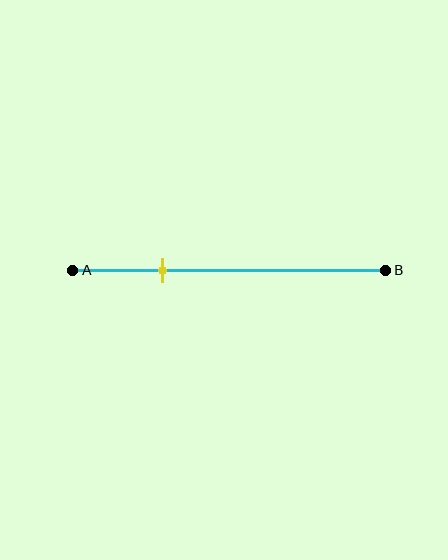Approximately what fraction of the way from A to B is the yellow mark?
The yellow mark is approximately 30% of the way from A to B.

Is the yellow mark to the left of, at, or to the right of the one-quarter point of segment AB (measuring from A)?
The yellow mark is to the right of the one-quarter point of segment AB.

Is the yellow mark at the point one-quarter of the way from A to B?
No, the mark is at about 30% from A, not at the 25% one-quarter point.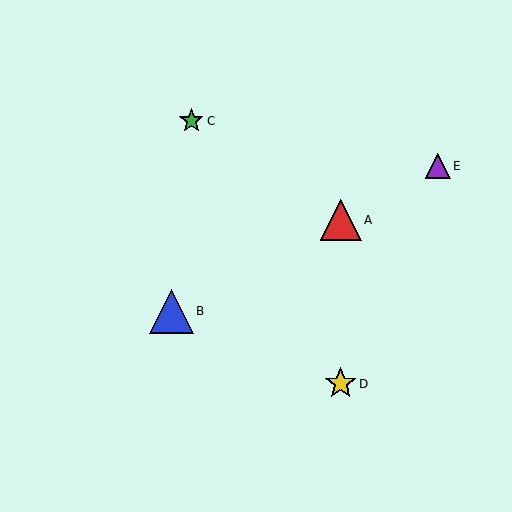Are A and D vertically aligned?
Yes, both are at x≈341.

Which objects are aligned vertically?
Objects A, D are aligned vertically.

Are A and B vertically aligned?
No, A is at x≈341 and B is at x≈172.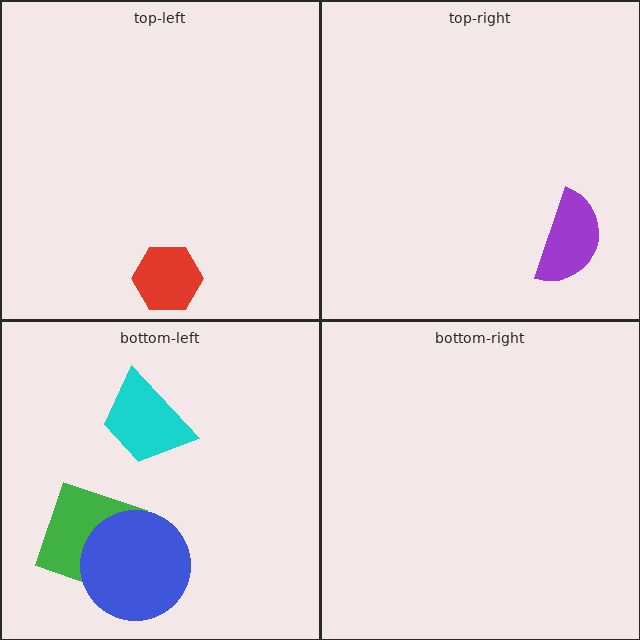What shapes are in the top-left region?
The red hexagon.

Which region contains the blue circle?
The bottom-left region.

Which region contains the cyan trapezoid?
The bottom-left region.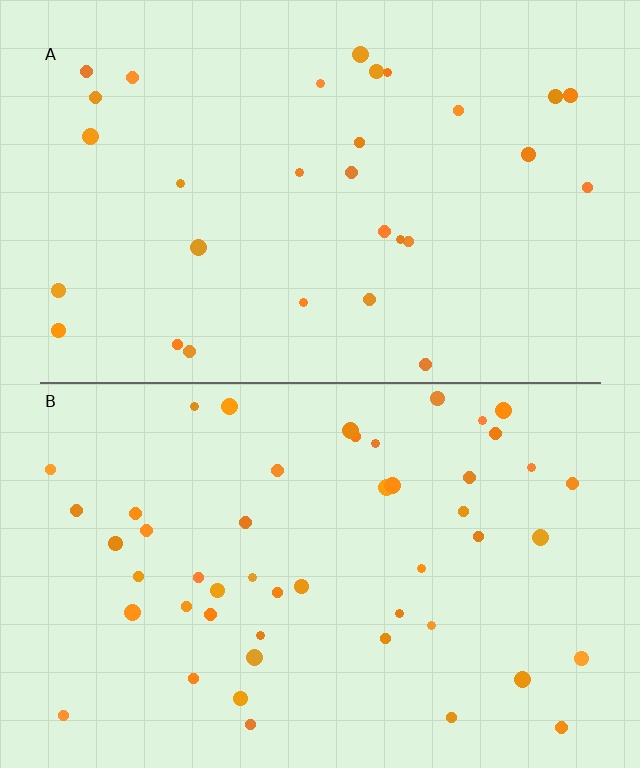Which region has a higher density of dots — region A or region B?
B (the bottom).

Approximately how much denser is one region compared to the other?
Approximately 1.7× — region B over region A.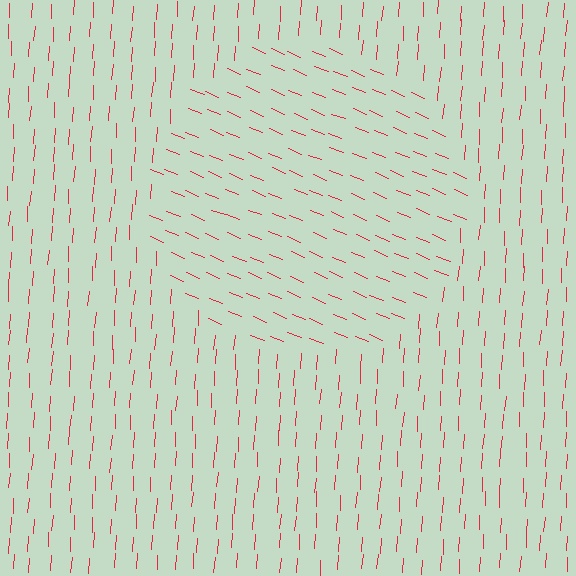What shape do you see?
I see a circle.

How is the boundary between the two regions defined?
The boundary is defined purely by a change in line orientation (approximately 71 degrees difference). All lines are the same color and thickness.